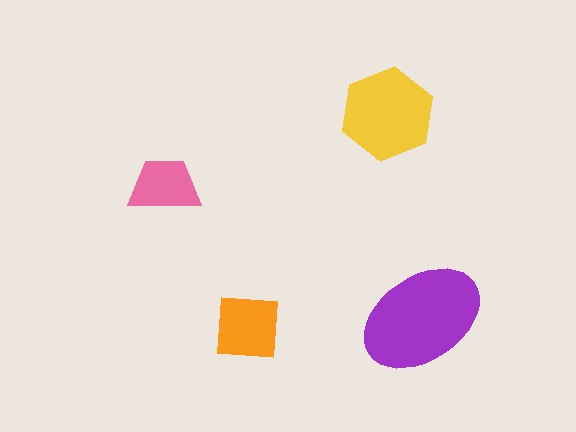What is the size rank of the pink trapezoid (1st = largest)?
4th.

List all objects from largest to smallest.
The purple ellipse, the yellow hexagon, the orange square, the pink trapezoid.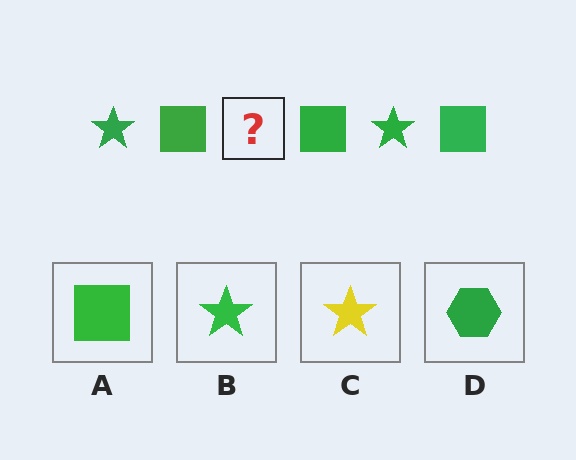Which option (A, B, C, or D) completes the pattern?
B.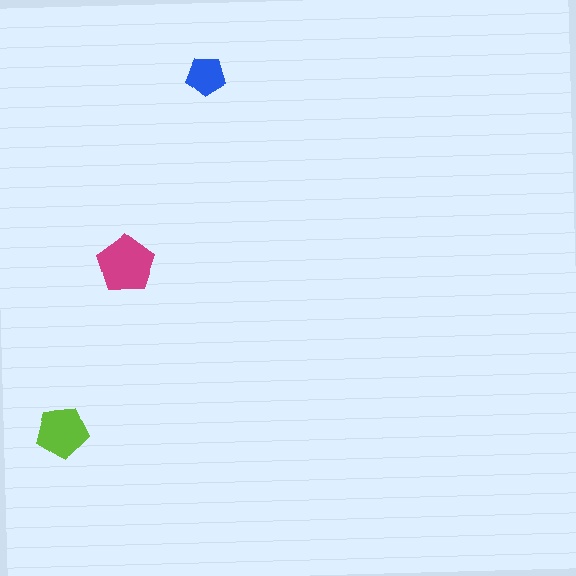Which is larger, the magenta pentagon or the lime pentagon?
The magenta one.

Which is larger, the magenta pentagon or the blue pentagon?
The magenta one.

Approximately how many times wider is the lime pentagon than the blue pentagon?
About 1.5 times wider.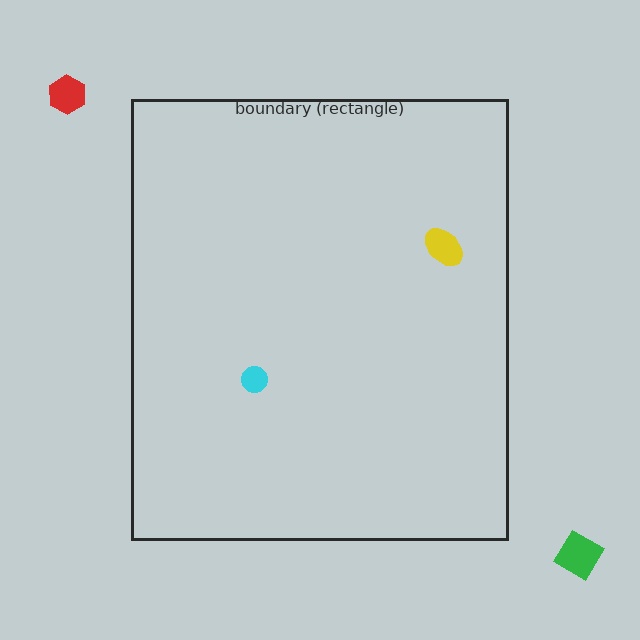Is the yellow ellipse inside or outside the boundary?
Inside.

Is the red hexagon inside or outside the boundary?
Outside.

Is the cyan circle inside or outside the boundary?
Inside.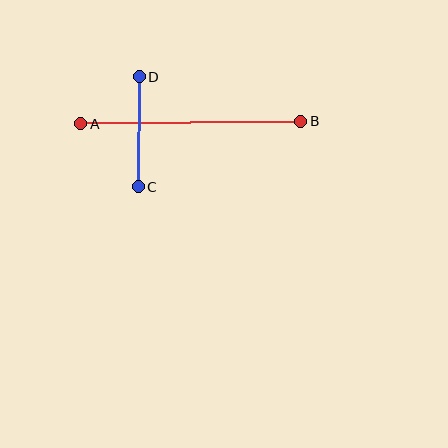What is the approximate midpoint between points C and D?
The midpoint is at approximately (139, 132) pixels.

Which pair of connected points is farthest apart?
Points A and B are farthest apart.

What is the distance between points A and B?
The distance is approximately 220 pixels.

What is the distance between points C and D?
The distance is approximately 110 pixels.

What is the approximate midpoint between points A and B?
The midpoint is at approximately (191, 123) pixels.